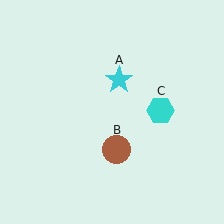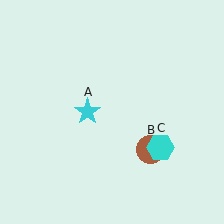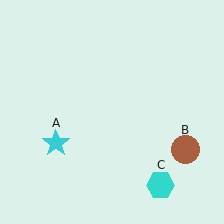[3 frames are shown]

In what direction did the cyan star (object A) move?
The cyan star (object A) moved down and to the left.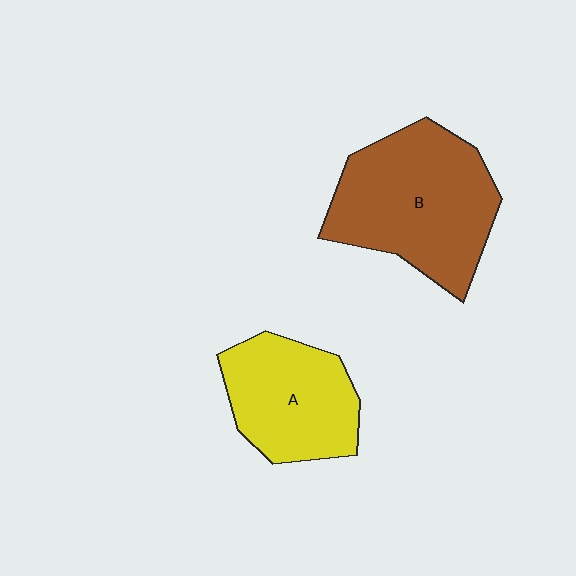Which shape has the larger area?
Shape B (brown).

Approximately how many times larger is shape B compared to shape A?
Approximately 1.4 times.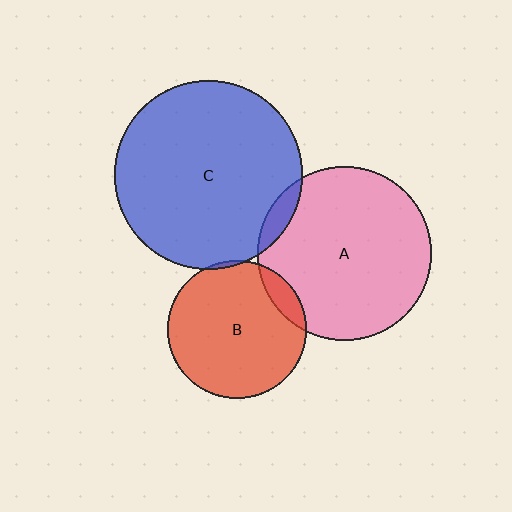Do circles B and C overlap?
Yes.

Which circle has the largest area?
Circle C (blue).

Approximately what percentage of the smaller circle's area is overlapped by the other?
Approximately 5%.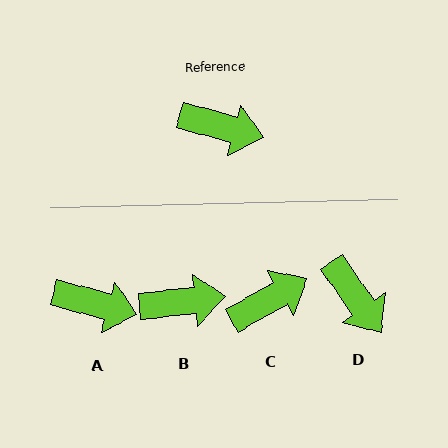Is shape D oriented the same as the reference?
No, it is off by about 40 degrees.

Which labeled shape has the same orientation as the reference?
A.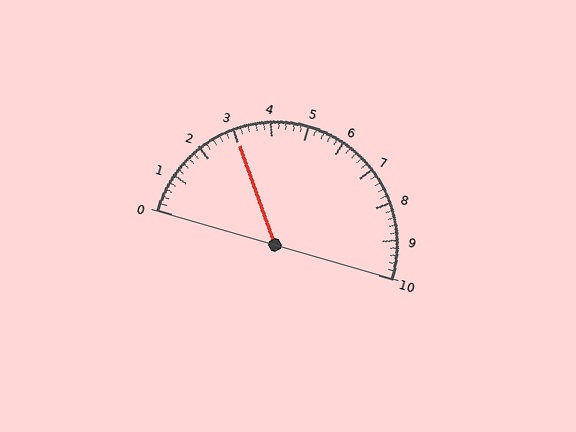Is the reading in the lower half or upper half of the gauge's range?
The reading is in the lower half of the range (0 to 10).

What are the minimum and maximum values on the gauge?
The gauge ranges from 0 to 10.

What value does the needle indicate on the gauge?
The needle indicates approximately 3.0.